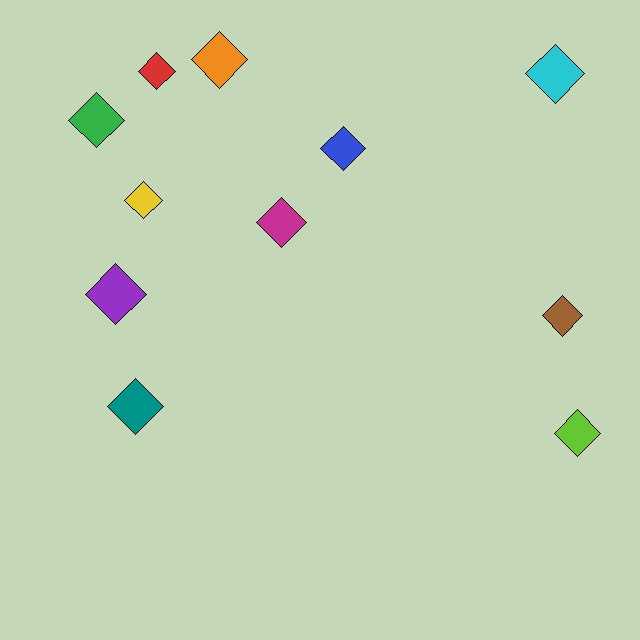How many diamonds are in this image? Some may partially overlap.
There are 11 diamonds.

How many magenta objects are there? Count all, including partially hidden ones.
There is 1 magenta object.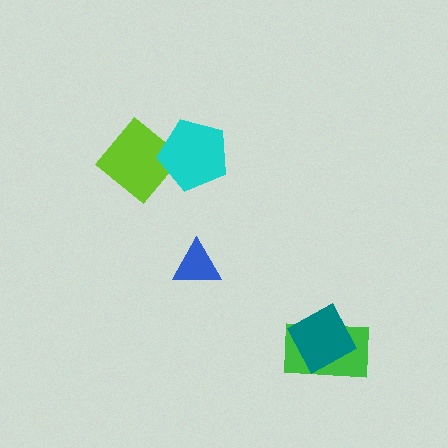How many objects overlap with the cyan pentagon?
1 object overlaps with the cyan pentagon.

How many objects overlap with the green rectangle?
1 object overlaps with the green rectangle.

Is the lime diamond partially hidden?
Yes, it is partially covered by another shape.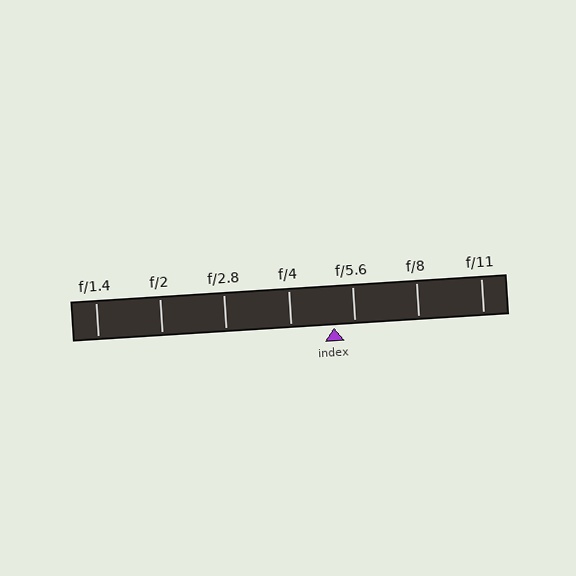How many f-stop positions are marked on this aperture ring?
There are 7 f-stop positions marked.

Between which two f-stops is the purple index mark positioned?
The index mark is between f/4 and f/5.6.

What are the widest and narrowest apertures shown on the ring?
The widest aperture shown is f/1.4 and the narrowest is f/11.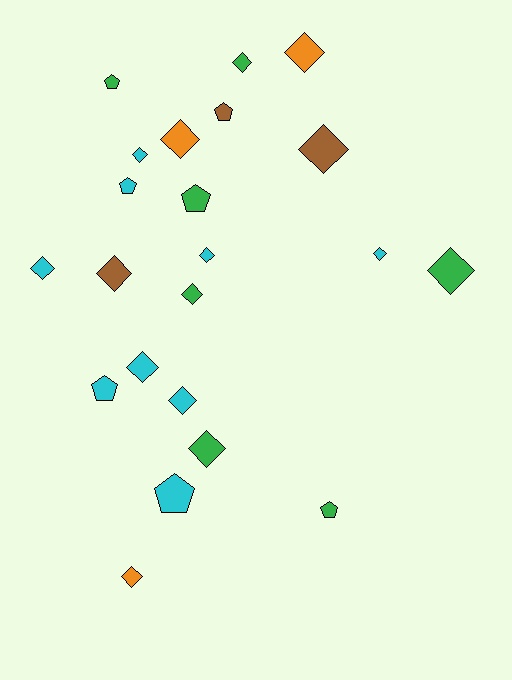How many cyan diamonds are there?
There are 6 cyan diamonds.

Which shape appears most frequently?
Diamond, with 15 objects.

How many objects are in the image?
There are 22 objects.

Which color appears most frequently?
Cyan, with 9 objects.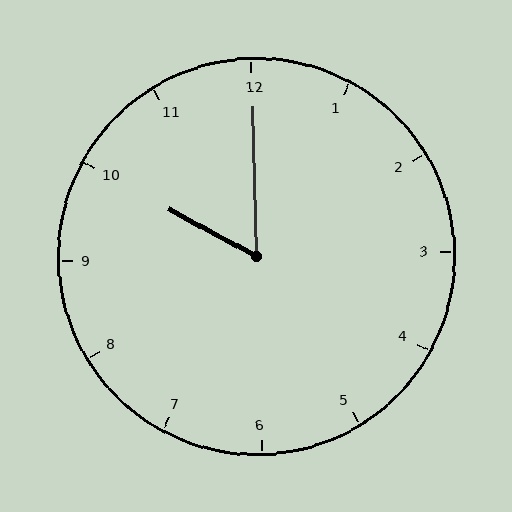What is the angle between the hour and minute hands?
Approximately 60 degrees.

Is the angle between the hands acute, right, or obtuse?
It is acute.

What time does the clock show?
10:00.